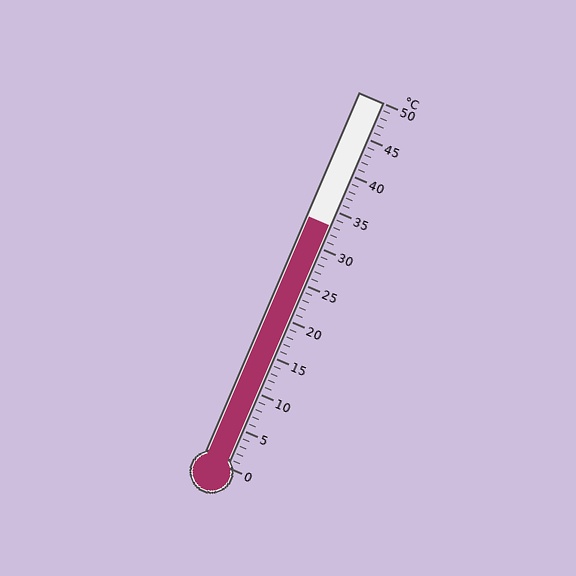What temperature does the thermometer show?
The thermometer shows approximately 33°C.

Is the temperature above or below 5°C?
The temperature is above 5°C.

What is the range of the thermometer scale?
The thermometer scale ranges from 0°C to 50°C.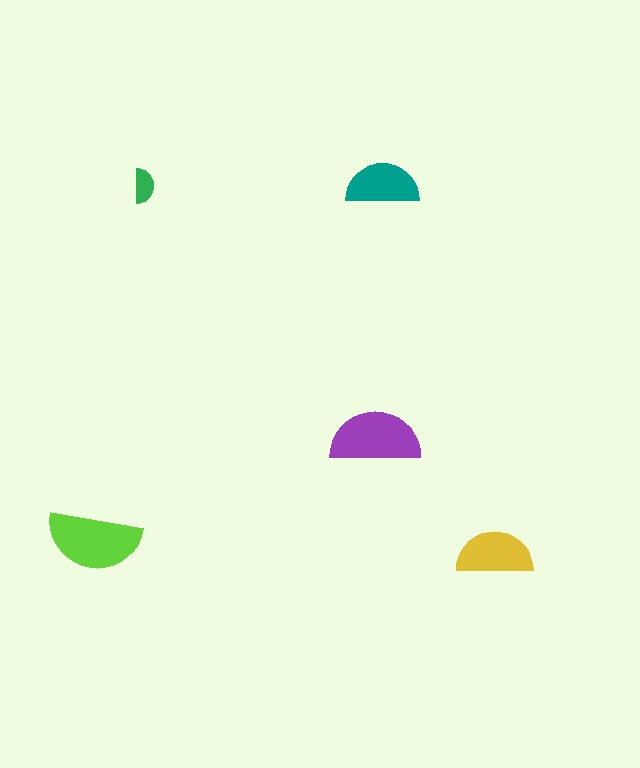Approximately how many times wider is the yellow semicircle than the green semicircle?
About 2 times wider.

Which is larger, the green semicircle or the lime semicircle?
The lime one.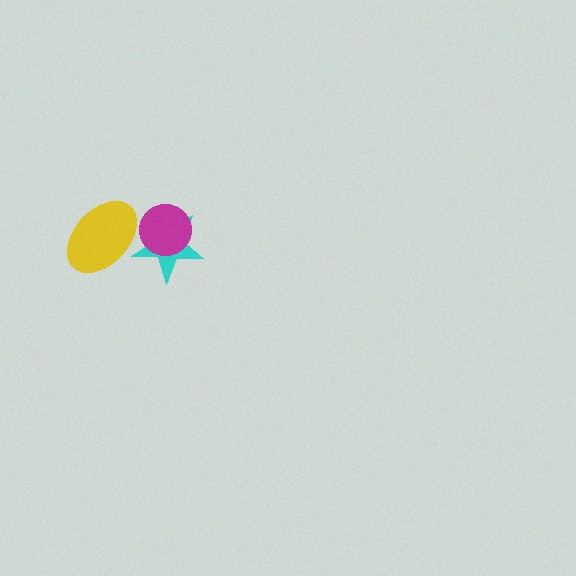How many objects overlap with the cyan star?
2 objects overlap with the cyan star.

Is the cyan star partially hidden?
Yes, it is partially covered by another shape.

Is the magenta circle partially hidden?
No, no other shape covers it.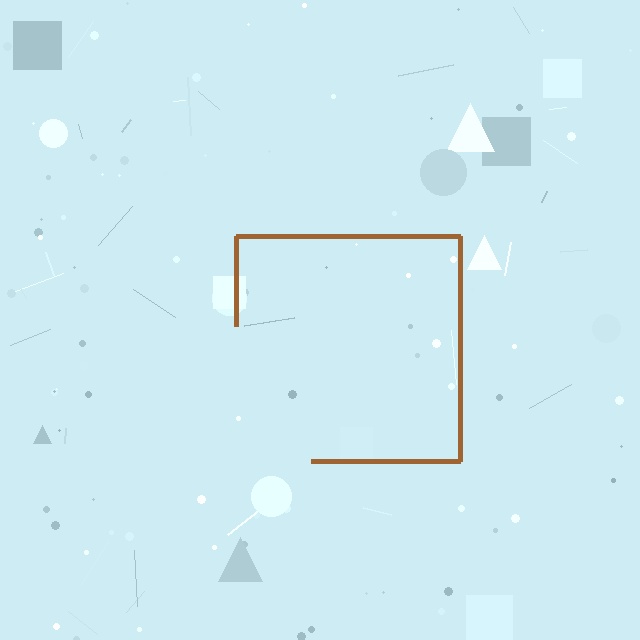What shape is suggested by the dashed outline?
The dashed outline suggests a square.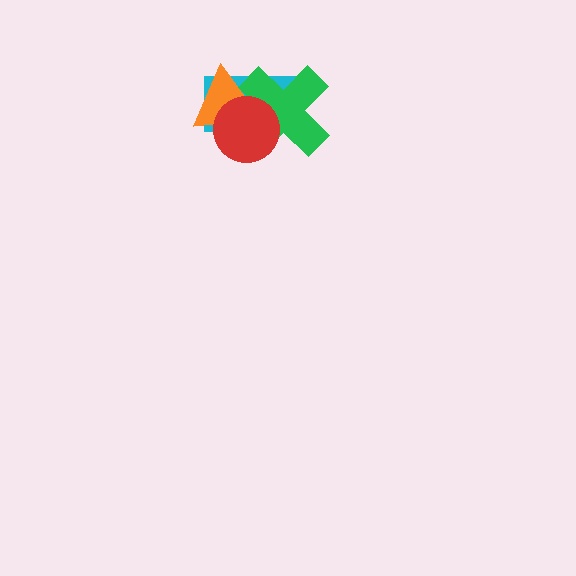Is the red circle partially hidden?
No, no other shape covers it.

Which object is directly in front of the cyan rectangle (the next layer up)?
The orange triangle is directly in front of the cyan rectangle.